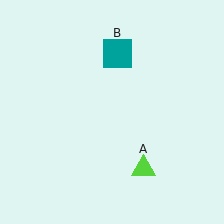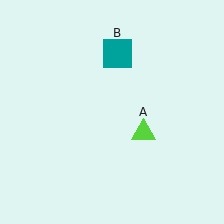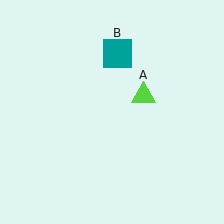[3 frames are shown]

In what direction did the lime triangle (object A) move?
The lime triangle (object A) moved up.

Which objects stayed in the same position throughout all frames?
Teal square (object B) remained stationary.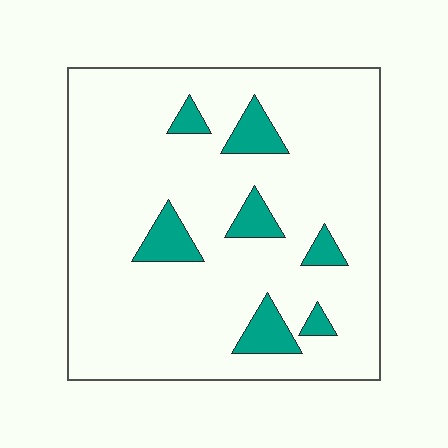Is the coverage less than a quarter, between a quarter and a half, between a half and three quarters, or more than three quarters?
Less than a quarter.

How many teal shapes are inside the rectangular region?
7.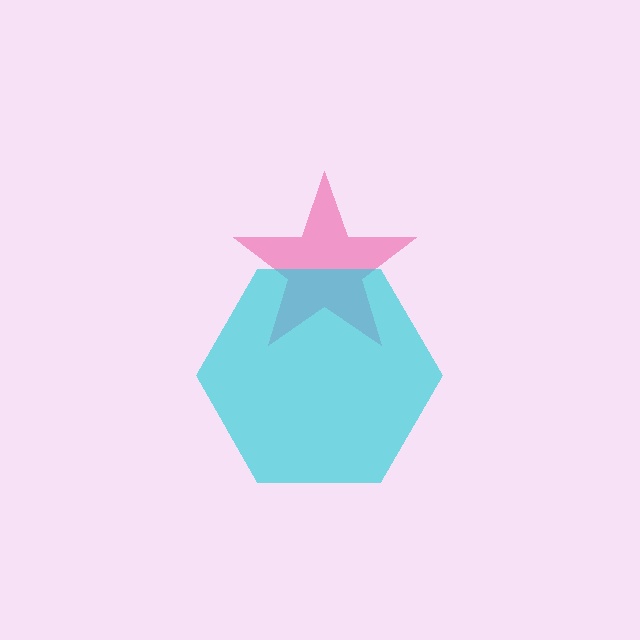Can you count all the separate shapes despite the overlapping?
Yes, there are 2 separate shapes.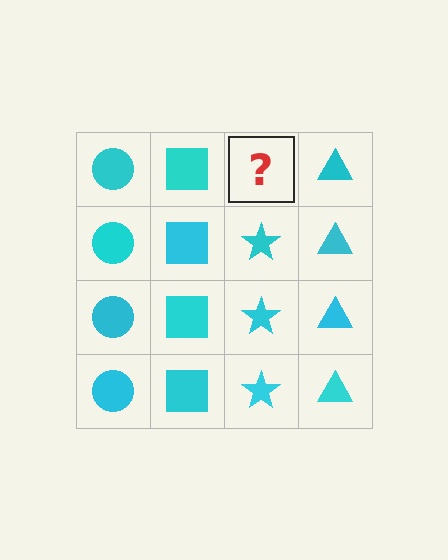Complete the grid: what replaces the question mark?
The question mark should be replaced with a cyan star.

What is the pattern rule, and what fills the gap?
The rule is that each column has a consistent shape. The gap should be filled with a cyan star.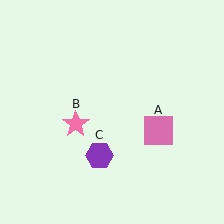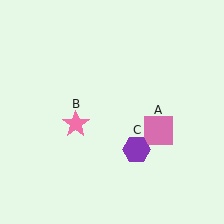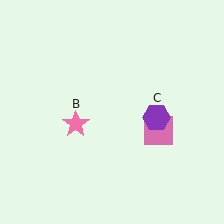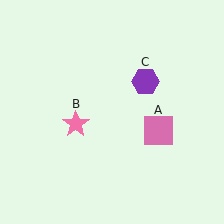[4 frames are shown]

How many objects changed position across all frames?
1 object changed position: purple hexagon (object C).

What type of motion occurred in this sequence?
The purple hexagon (object C) rotated counterclockwise around the center of the scene.